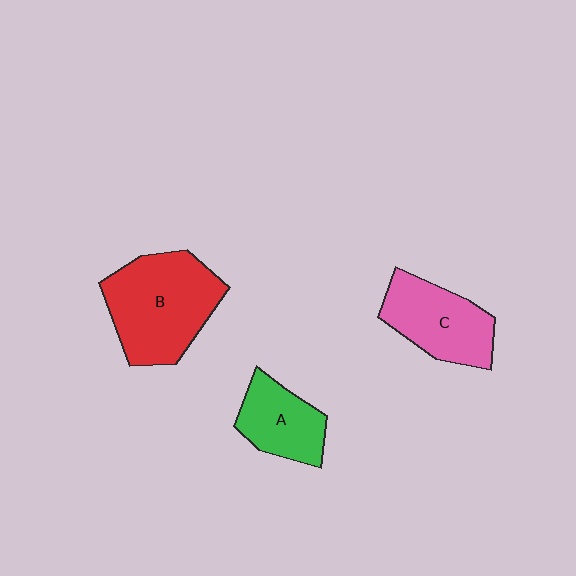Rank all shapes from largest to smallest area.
From largest to smallest: B (red), C (pink), A (green).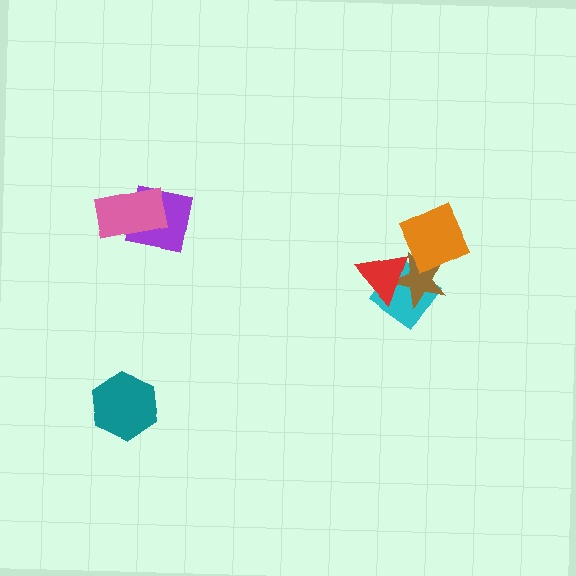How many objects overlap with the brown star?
3 objects overlap with the brown star.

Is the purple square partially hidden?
Yes, it is partially covered by another shape.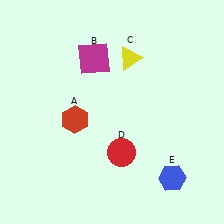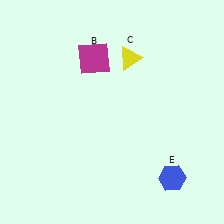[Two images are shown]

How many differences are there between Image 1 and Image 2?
There are 2 differences between the two images.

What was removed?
The red circle (D), the red hexagon (A) were removed in Image 2.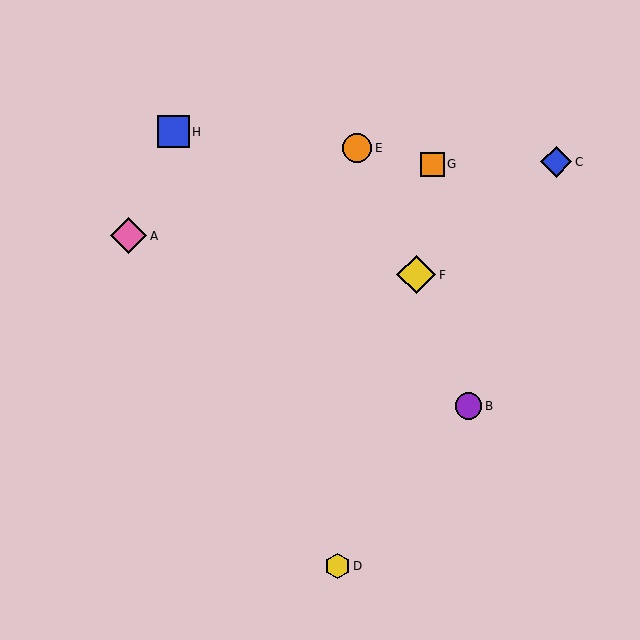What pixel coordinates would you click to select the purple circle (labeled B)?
Click at (469, 406) to select the purple circle B.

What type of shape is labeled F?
Shape F is a yellow diamond.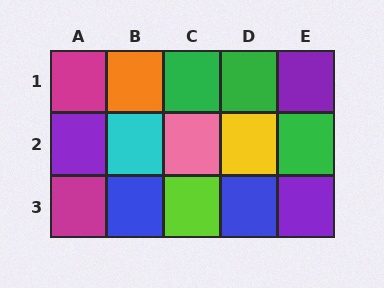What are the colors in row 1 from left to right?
Magenta, orange, green, green, purple.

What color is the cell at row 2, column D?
Yellow.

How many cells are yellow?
1 cell is yellow.